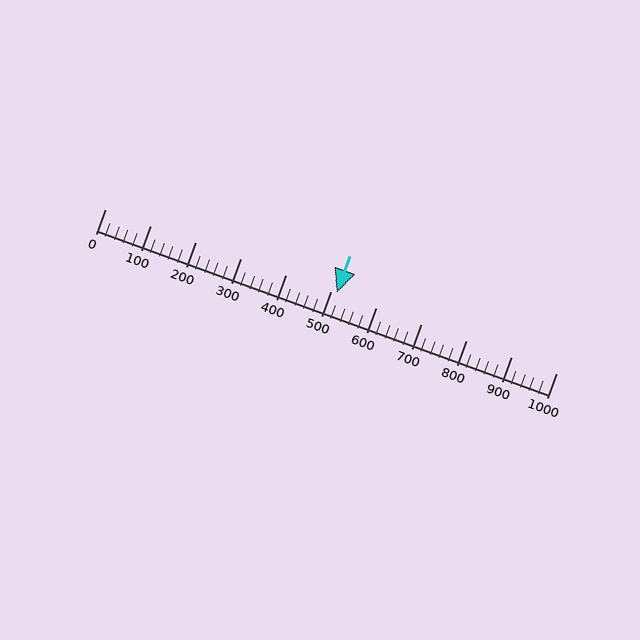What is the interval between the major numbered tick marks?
The major tick marks are spaced 100 units apart.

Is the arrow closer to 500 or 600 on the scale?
The arrow is closer to 500.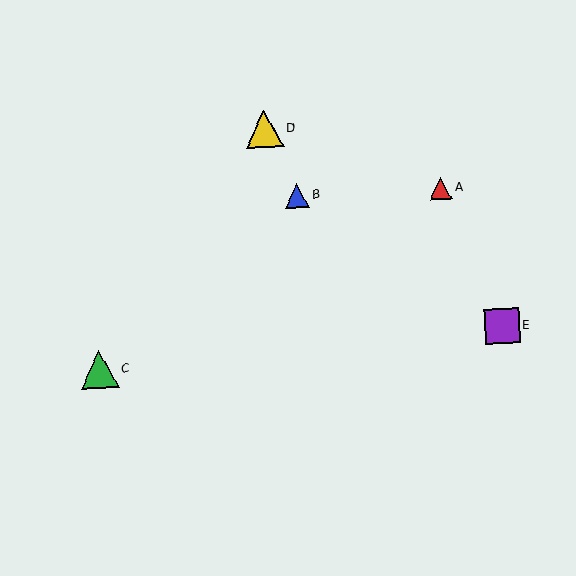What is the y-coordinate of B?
Object B is at y≈196.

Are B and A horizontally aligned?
Yes, both are at y≈196.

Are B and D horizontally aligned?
No, B is at y≈196 and D is at y≈129.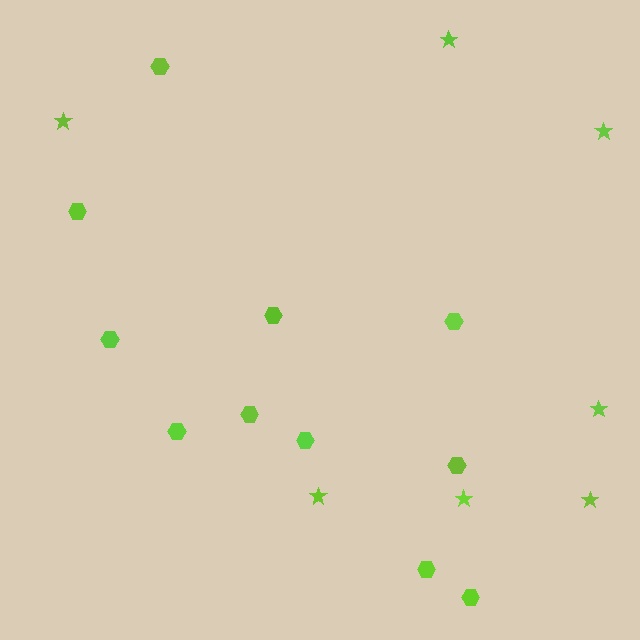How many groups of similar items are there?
There are 2 groups: one group of stars (7) and one group of hexagons (11).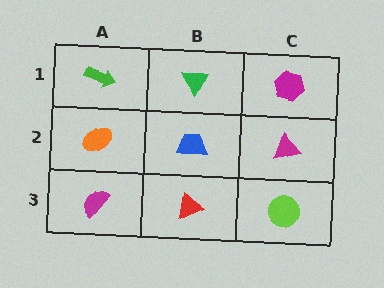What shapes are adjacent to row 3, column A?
An orange ellipse (row 2, column A), a red triangle (row 3, column B).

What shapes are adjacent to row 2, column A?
A green arrow (row 1, column A), a magenta semicircle (row 3, column A), a blue trapezoid (row 2, column B).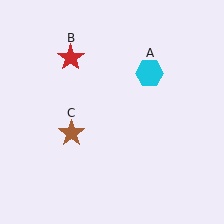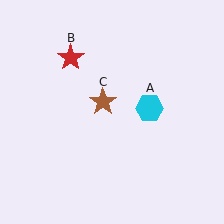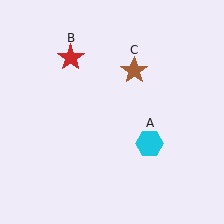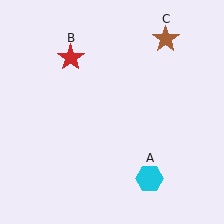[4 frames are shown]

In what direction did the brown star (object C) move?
The brown star (object C) moved up and to the right.